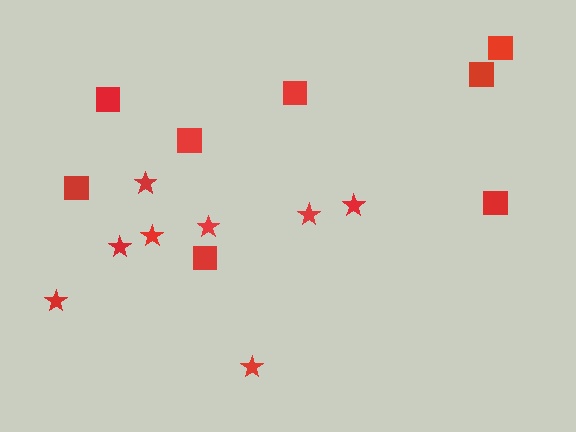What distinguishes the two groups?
There are 2 groups: one group of squares (8) and one group of stars (8).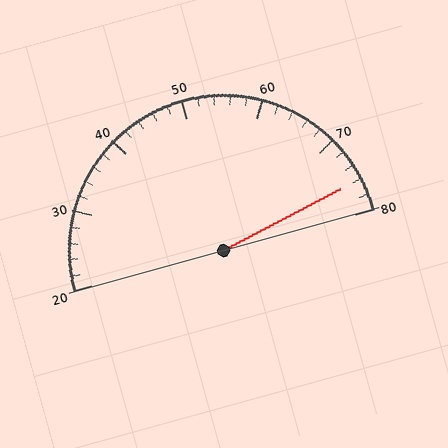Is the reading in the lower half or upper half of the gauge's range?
The reading is in the upper half of the range (20 to 80).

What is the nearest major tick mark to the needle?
The nearest major tick mark is 80.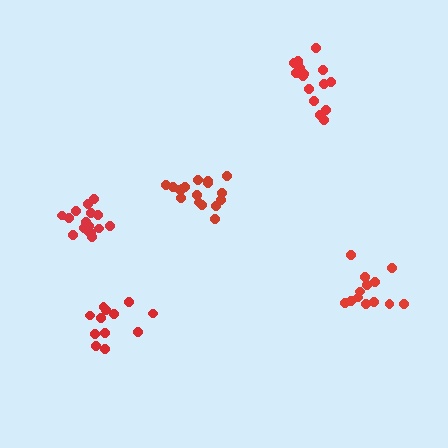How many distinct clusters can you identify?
There are 5 distinct clusters.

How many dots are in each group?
Group 1: 16 dots, Group 2: 16 dots, Group 3: 13 dots, Group 4: 12 dots, Group 5: 17 dots (74 total).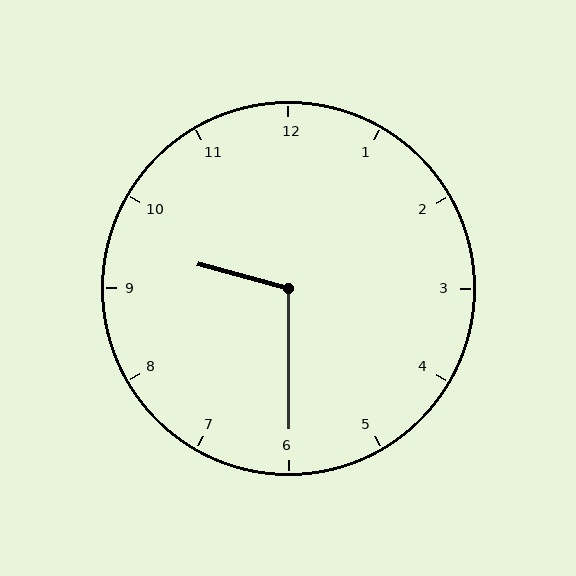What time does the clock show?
9:30.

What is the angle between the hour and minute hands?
Approximately 105 degrees.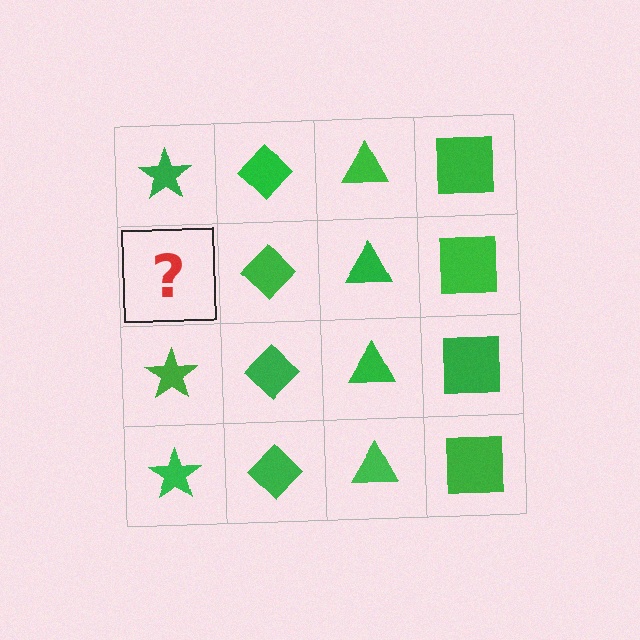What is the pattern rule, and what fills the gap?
The rule is that each column has a consistent shape. The gap should be filled with a green star.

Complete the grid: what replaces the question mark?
The question mark should be replaced with a green star.